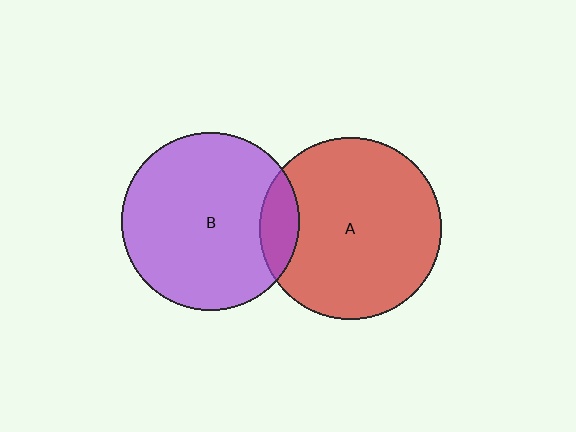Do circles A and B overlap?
Yes.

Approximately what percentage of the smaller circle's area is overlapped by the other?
Approximately 15%.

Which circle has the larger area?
Circle A (red).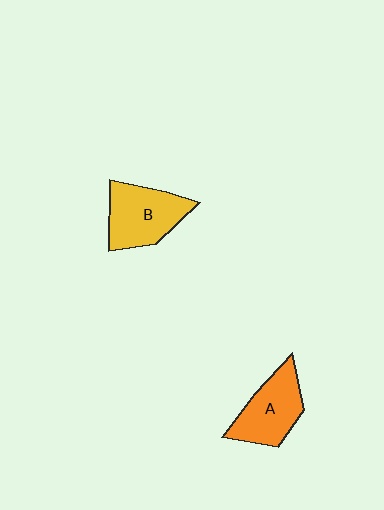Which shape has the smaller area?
Shape A (orange).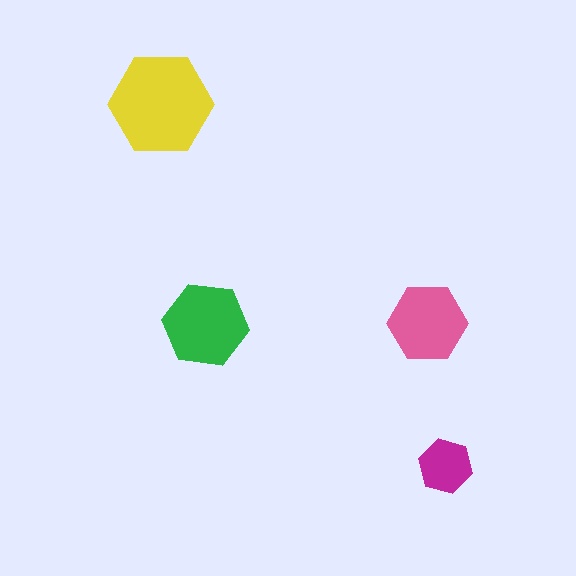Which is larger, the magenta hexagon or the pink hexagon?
The pink one.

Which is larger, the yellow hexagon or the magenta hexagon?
The yellow one.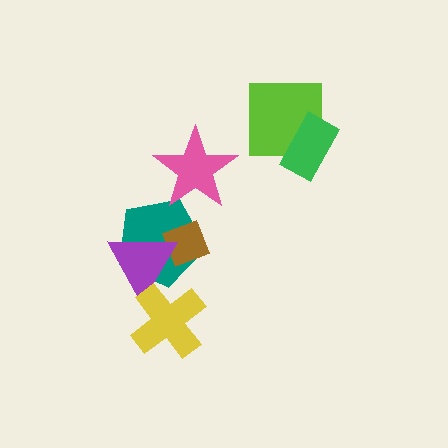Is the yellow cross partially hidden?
No, no other shape covers it.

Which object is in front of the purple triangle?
The yellow cross is in front of the purple triangle.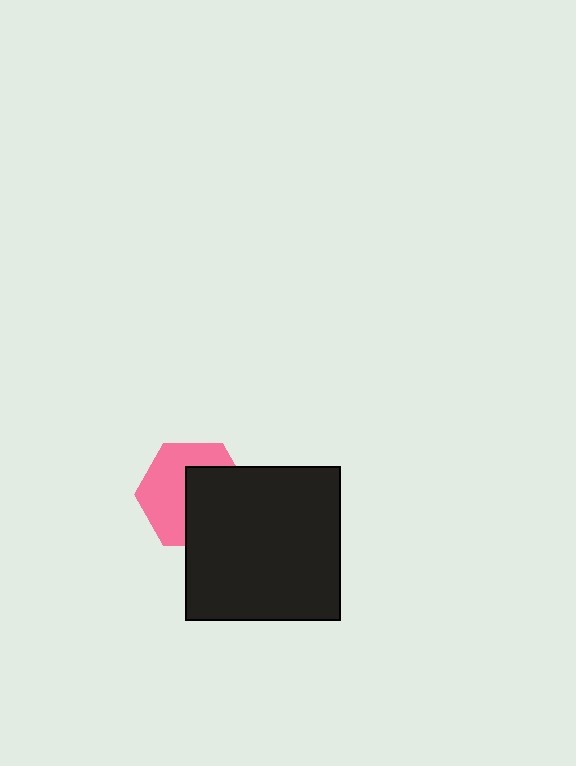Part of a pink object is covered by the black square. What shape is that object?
It is a hexagon.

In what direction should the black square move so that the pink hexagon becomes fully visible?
The black square should move toward the lower-right. That is the shortest direction to clear the overlap and leave the pink hexagon fully visible.